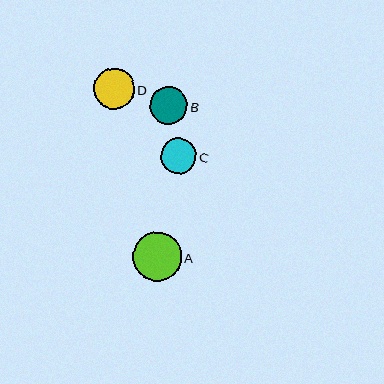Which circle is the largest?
Circle A is the largest with a size of approximately 49 pixels.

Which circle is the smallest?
Circle C is the smallest with a size of approximately 36 pixels.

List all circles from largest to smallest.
From largest to smallest: A, D, B, C.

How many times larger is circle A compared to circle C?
Circle A is approximately 1.4 times the size of circle C.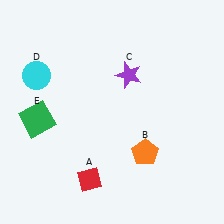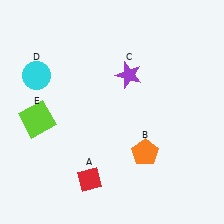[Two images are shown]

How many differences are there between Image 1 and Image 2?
There is 1 difference between the two images.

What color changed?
The square (E) changed from green in Image 1 to lime in Image 2.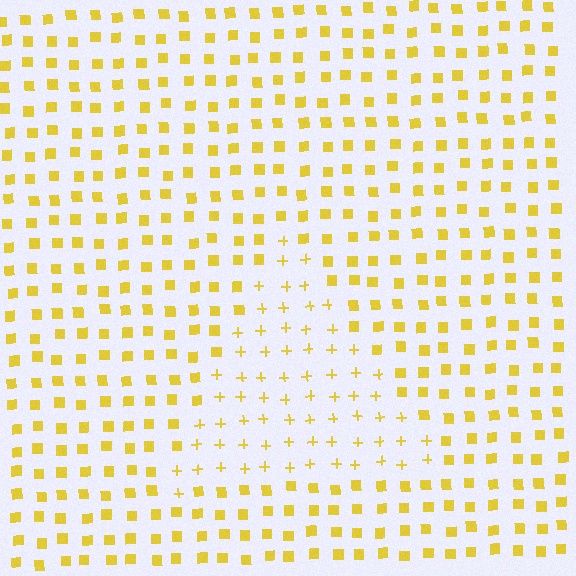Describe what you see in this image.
The image is filled with small yellow elements arranged in a uniform grid. A triangle-shaped region contains plus signs, while the surrounding area contains squares. The boundary is defined purely by the change in element shape.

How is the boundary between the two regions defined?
The boundary is defined by a change in element shape: plus signs inside vs. squares outside. All elements share the same color and spacing.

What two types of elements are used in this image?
The image uses plus signs inside the triangle region and squares outside it.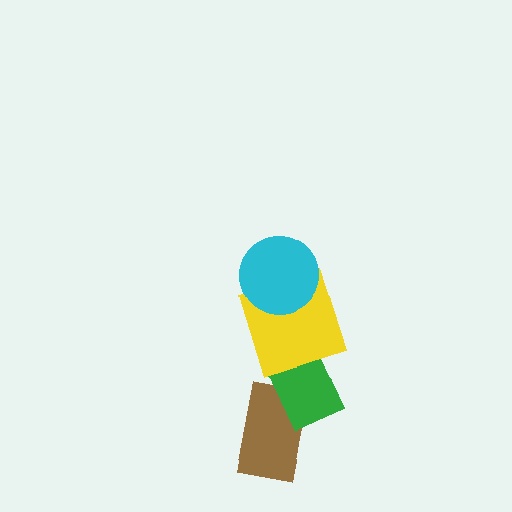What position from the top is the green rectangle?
The green rectangle is 3rd from the top.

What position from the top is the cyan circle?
The cyan circle is 1st from the top.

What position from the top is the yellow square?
The yellow square is 2nd from the top.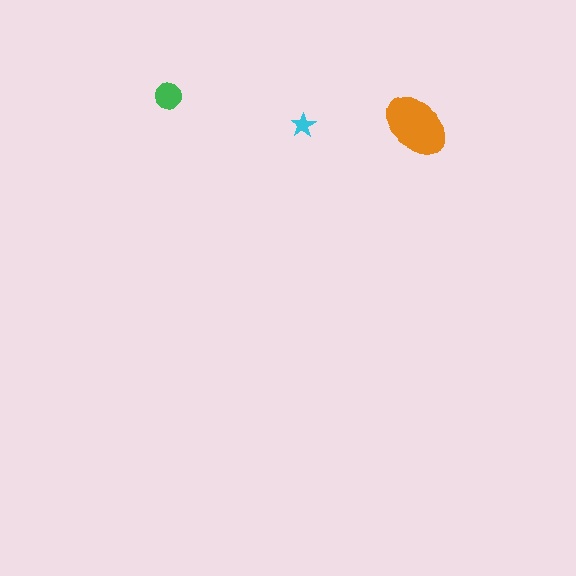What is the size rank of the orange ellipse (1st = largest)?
1st.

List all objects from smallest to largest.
The cyan star, the green circle, the orange ellipse.